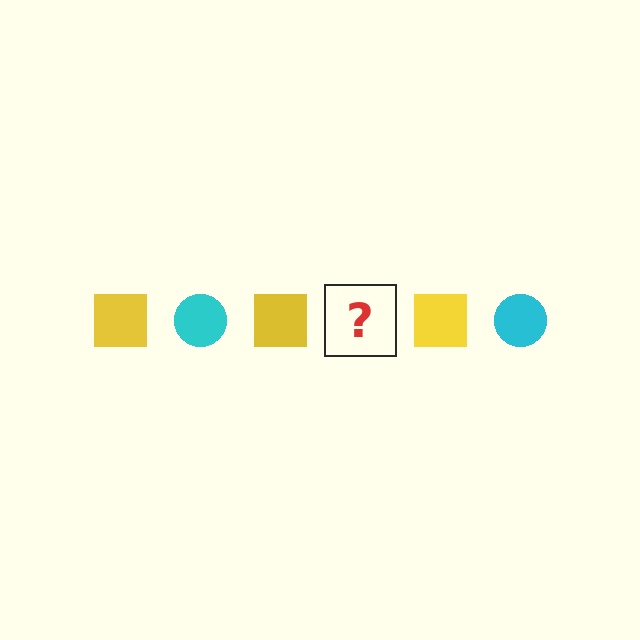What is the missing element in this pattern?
The missing element is a cyan circle.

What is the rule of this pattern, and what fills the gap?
The rule is that the pattern alternates between yellow square and cyan circle. The gap should be filled with a cyan circle.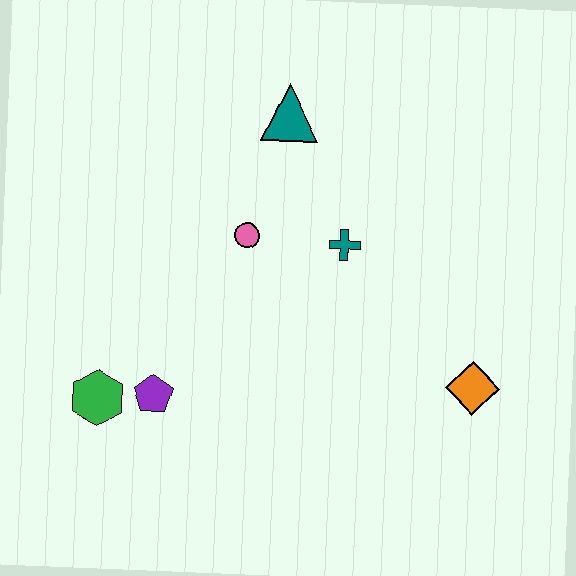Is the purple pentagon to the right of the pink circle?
No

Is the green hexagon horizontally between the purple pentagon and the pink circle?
No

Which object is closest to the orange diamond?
The teal cross is closest to the orange diamond.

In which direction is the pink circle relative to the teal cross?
The pink circle is to the left of the teal cross.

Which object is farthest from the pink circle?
The orange diamond is farthest from the pink circle.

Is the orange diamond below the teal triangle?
Yes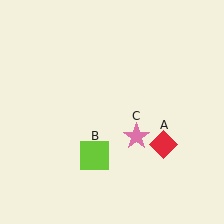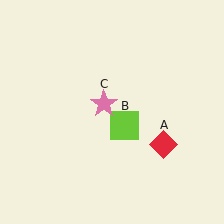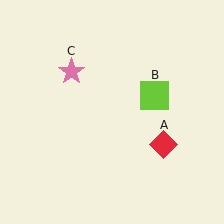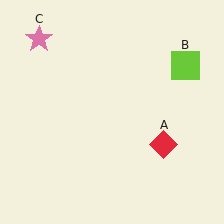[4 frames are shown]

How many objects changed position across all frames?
2 objects changed position: lime square (object B), pink star (object C).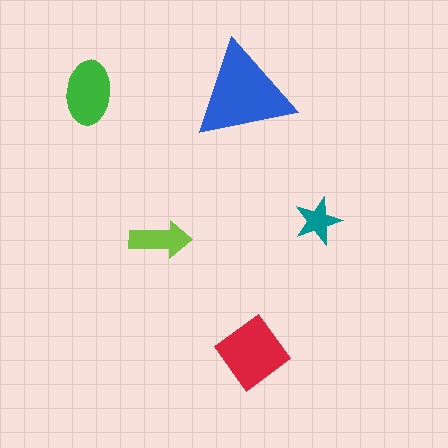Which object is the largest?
The blue triangle.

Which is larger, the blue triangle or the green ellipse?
The blue triangle.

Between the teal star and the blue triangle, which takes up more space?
The blue triangle.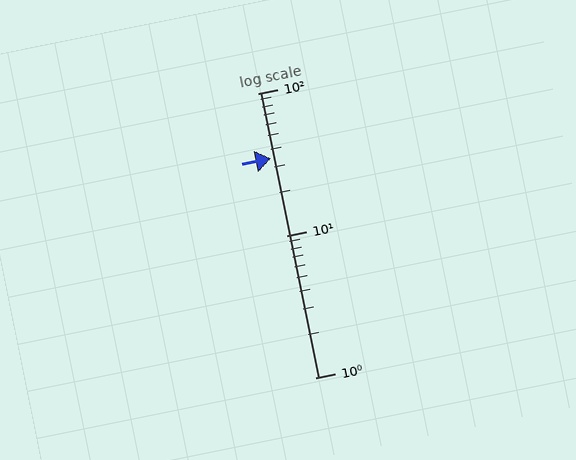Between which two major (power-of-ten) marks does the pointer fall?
The pointer is between 10 and 100.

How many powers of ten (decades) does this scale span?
The scale spans 2 decades, from 1 to 100.